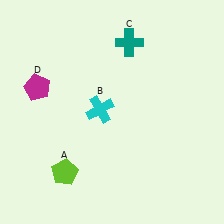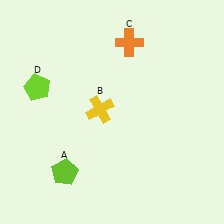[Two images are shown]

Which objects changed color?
B changed from cyan to yellow. C changed from teal to orange. D changed from magenta to lime.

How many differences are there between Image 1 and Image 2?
There are 3 differences between the two images.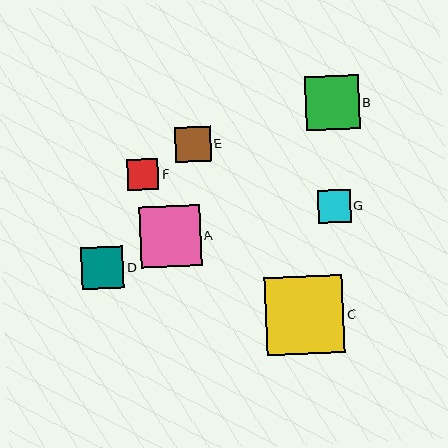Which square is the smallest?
Square F is the smallest with a size of approximately 31 pixels.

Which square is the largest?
Square C is the largest with a size of approximately 78 pixels.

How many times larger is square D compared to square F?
Square D is approximately 1.3 times the size of square F.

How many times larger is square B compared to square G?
Square B is approximately 1.6 times the size of square G.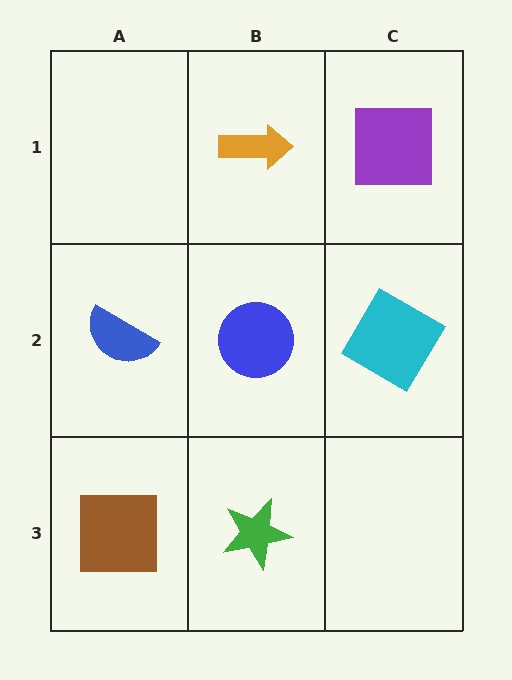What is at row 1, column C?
A purple square.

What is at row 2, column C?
A cyan diamond.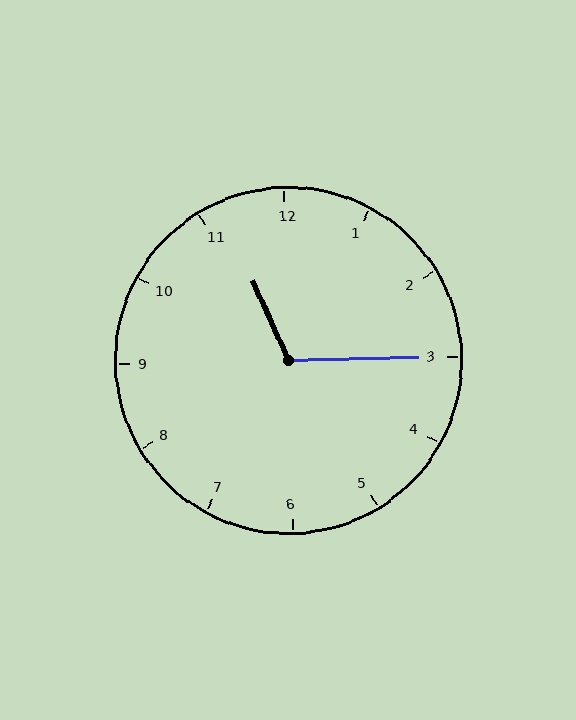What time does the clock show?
11:15.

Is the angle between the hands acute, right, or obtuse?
It is obtuse.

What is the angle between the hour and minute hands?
Approximately 112 degrees.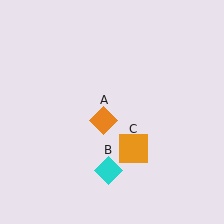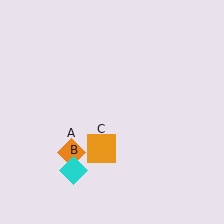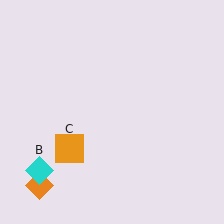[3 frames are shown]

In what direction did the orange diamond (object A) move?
The orange diamond (object A) moved down and to the left.